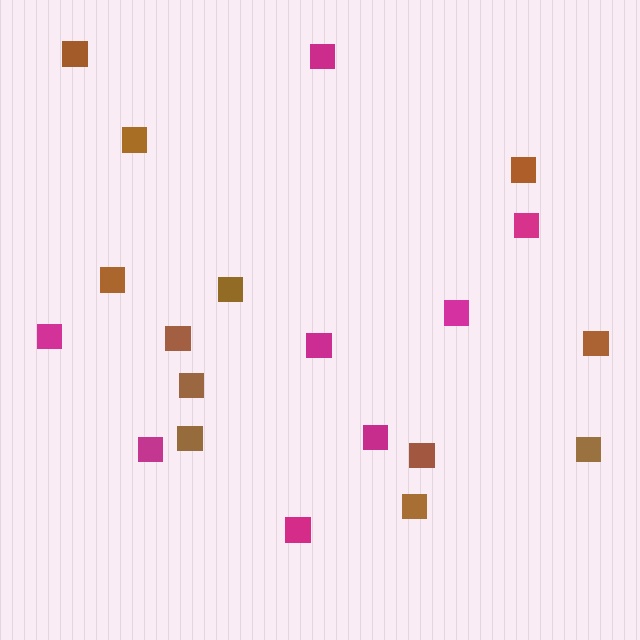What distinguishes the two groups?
There are 2 groups: one group of brown squares (12) and one group of magenta squares (8).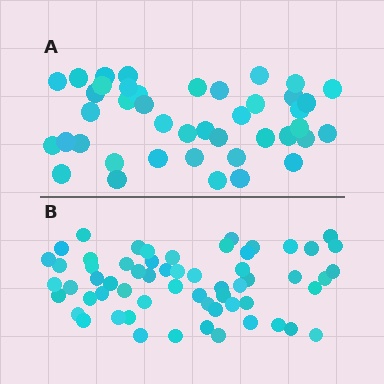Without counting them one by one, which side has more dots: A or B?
Region B (the bottom region) has more dots.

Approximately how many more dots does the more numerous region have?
Region B has approximately 20 more dots than region A.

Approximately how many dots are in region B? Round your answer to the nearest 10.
About 60 dots.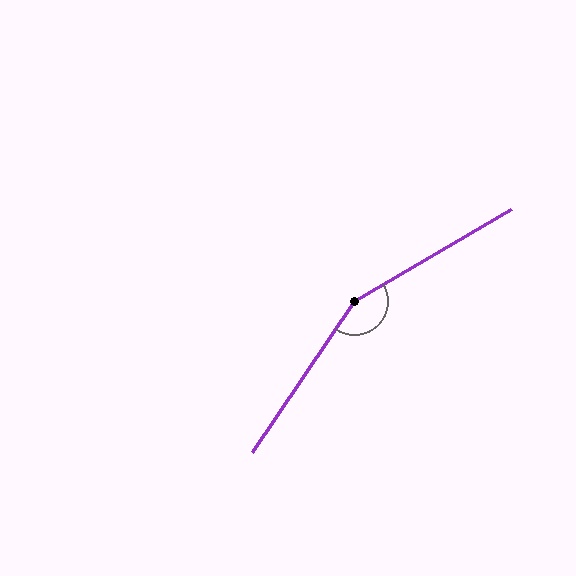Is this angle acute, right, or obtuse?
It is obtuse.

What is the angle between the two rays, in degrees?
Approximately 155 degrees.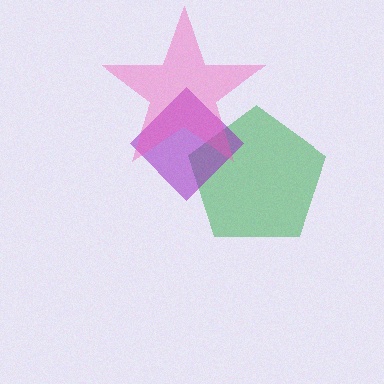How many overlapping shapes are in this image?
There are 3 overlapping shapes in the image.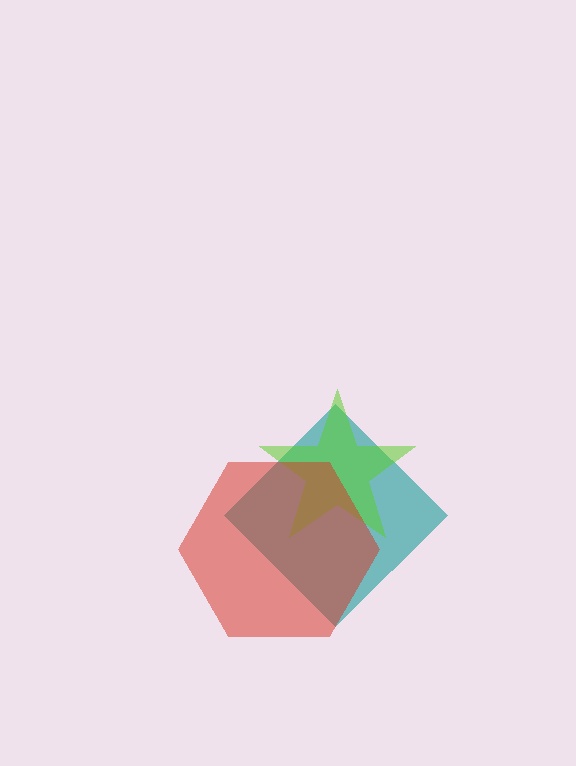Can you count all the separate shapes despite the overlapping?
Yes, there are 3 separate shapes.